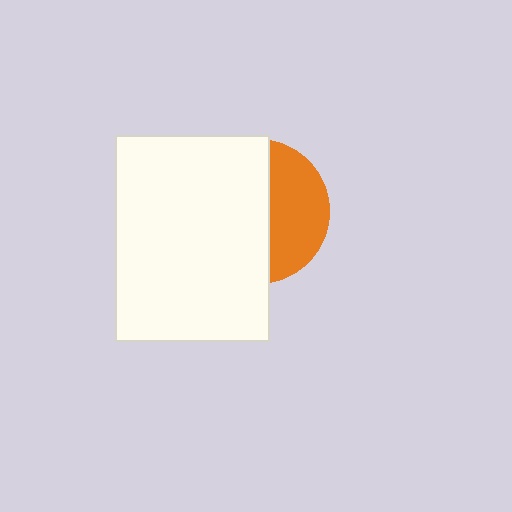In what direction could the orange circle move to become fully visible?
The orange circle could move right. That would shift it out from behind the white rectangle entirely.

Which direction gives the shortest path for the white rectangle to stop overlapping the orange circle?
Moving left gives the shortest separation.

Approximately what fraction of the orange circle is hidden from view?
Roughly 60% of the orange circle is hidden behind the white rectangle.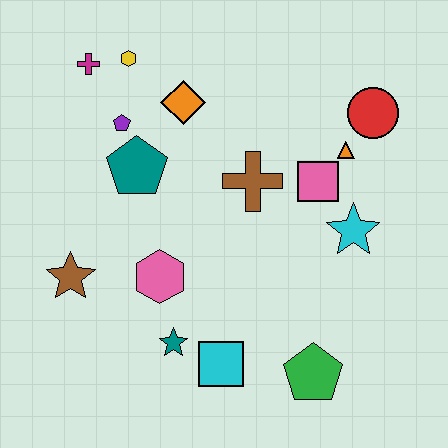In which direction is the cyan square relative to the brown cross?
The cyan square is below the brown cross.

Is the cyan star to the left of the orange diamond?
No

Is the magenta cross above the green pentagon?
Yes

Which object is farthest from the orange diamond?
The green pentagon is farthest from the orange diamond.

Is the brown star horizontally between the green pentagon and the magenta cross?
No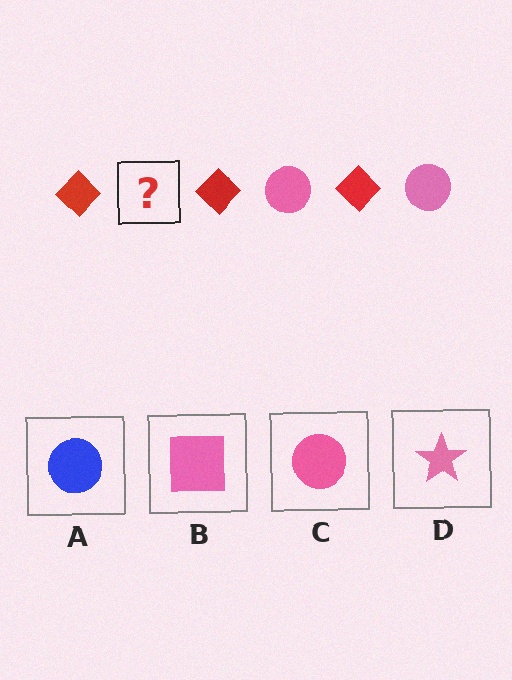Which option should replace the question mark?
Option C.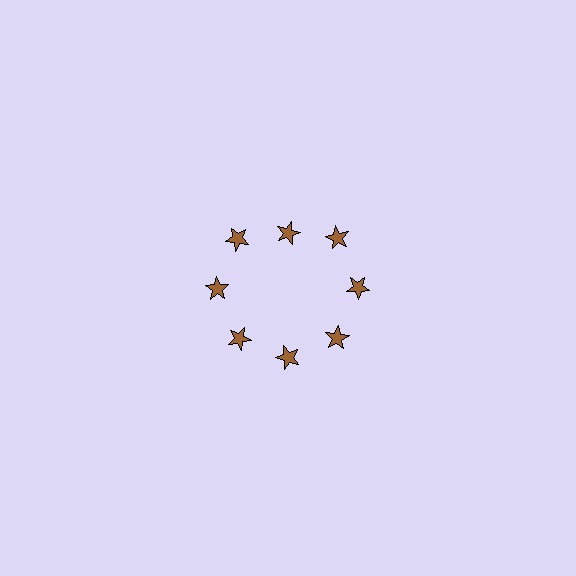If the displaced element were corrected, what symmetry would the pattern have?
It would have 8-fold rotational symmetry — the pattern would map onto itself every 45 degrees.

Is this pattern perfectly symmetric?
No. The 8 brown stars are arranged in a ring, but one element near the 12 o'clock position is pulled inward toward the center, breaking the 8-fold rotational symmetry.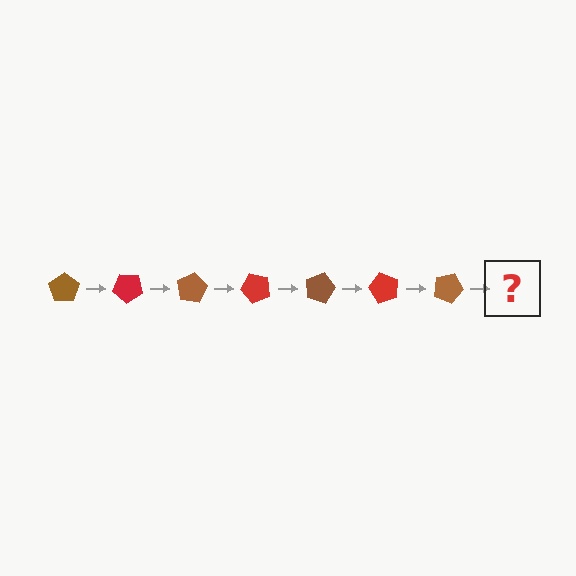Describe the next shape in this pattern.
It should be a red pentagon, rotated 280 degrees from the start.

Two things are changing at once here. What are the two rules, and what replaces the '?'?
The two rules are that it rotates 40 degrees each step and the color cycles through brown and red. The '?' should be a red pentagon, rotated 280 degrees from the start.